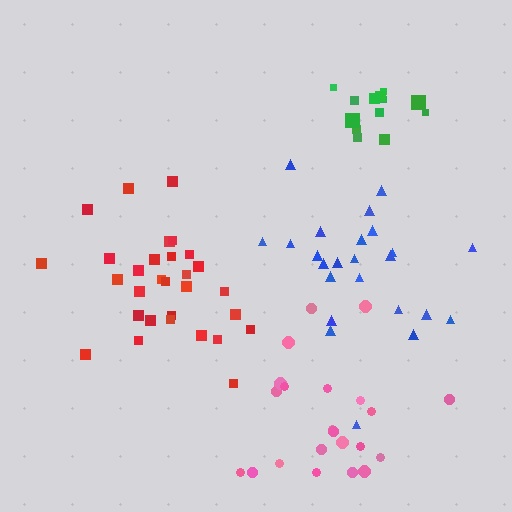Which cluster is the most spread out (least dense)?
Pink.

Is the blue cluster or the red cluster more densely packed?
Blue.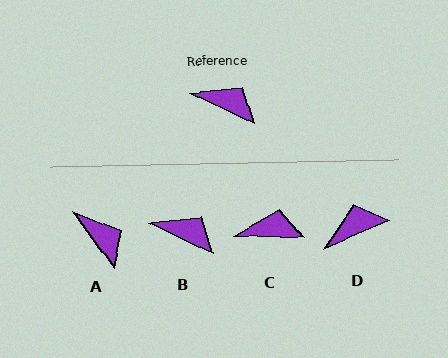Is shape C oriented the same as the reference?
No, it is off by about 24 degrees.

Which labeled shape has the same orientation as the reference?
B.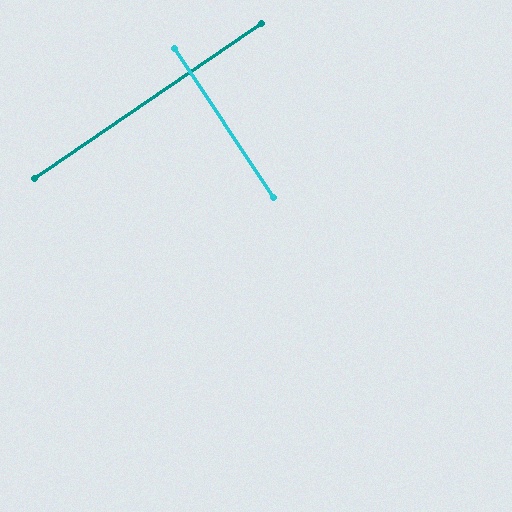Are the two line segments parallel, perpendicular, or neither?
Perpendicular — they meet at approximately 89°.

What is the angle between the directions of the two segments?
Approximately 89 degrees.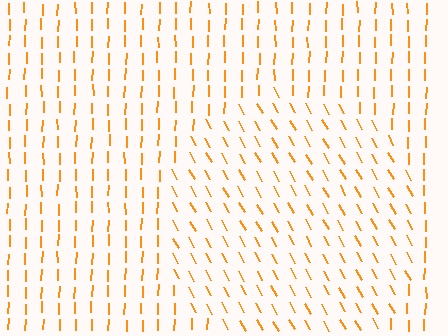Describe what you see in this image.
The image is filled with small orange line segments. A circle region in the image has lines oriented differently from the surrounding lines, creating a visible texture boundary.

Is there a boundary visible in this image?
Yes, there is a texture boundary formed by a change in line orientation.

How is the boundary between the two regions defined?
The boundary is defined purely by a change in line orientation (approximately 30 degrees difference). All lines are the same color and thickness.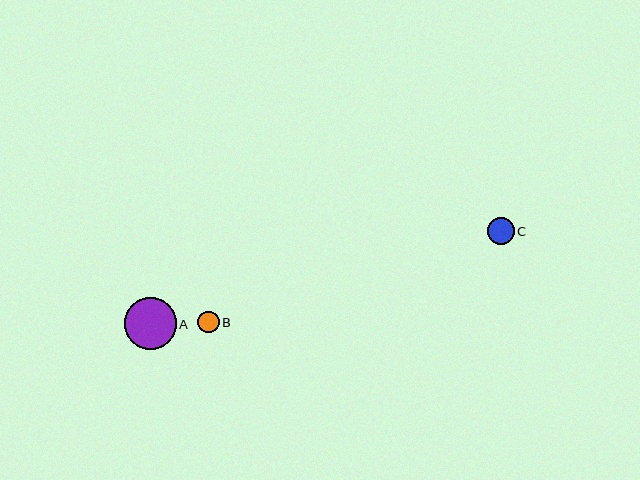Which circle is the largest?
Circle A is the largest with a size of approximately 52 pixels.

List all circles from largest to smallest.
From largest to smallest: A, C, B.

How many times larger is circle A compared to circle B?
Circle A is approximately 2.4 times the size of circle B.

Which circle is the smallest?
Circle B is the smallest with a size of approximately 22 pixels.